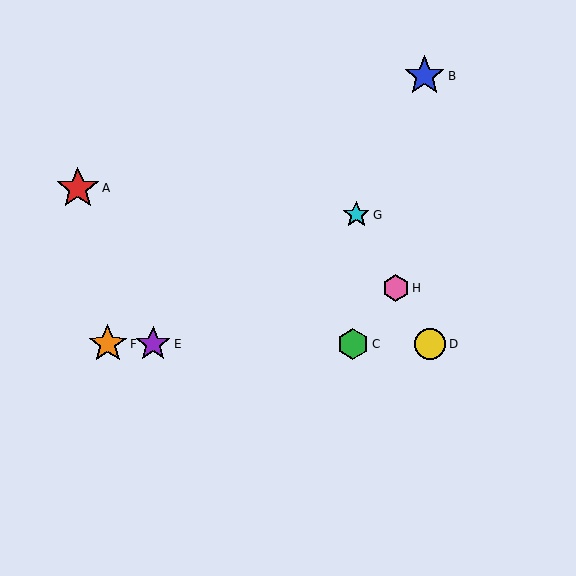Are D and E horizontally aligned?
Yes, both are at y≈344.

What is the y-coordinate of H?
Object H is at y≈288.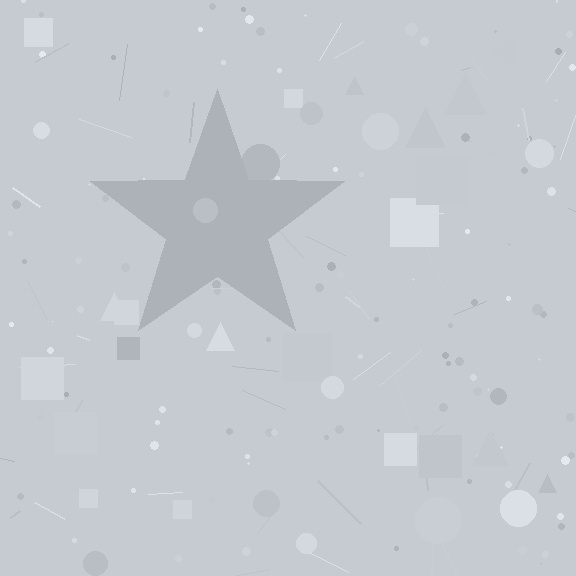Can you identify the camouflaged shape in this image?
The camouflaged shape is a star.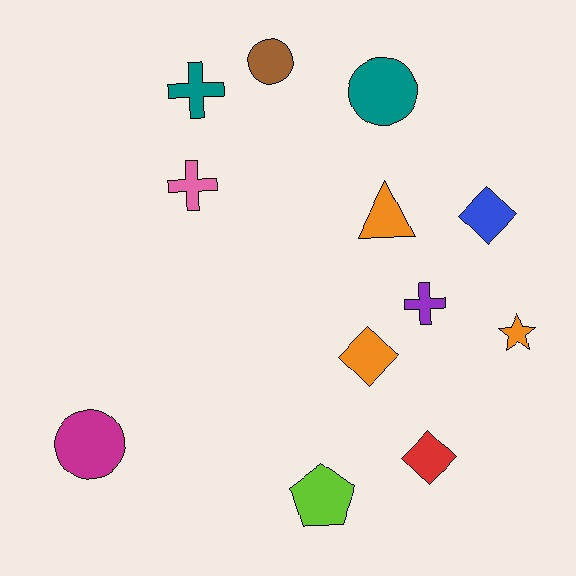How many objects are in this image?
There are 12 objects.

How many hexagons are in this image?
There are no hexagons.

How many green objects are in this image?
There are no green objects.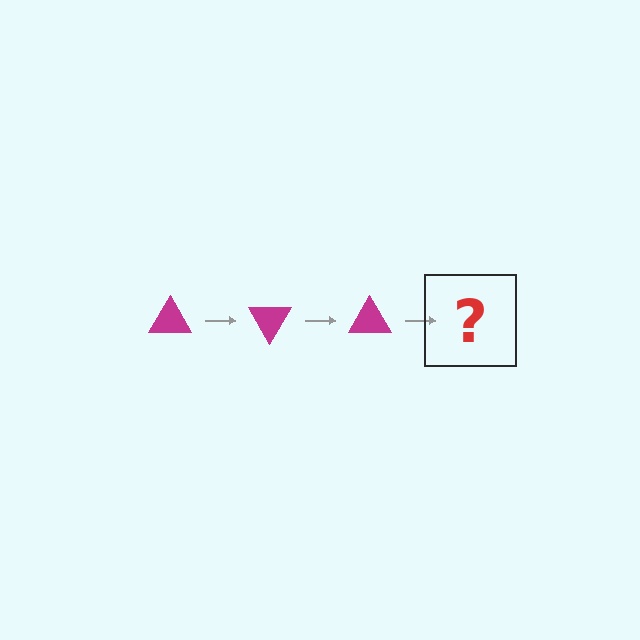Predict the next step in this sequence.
The next step is a magenta triangle rotated 180 degrees.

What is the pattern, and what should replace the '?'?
The pattern is that the triangle rotates 60 degrees each step. The '?' should be a magenta triangle rotated 180 degrees.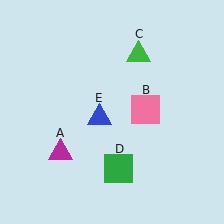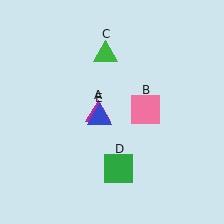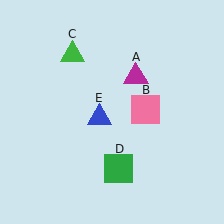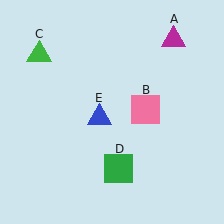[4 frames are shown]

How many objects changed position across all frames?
2 objects changed position: magenta triangle (object A), green triangle (object C).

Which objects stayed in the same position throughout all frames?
Pink square (object B) and green square (object D) and blue triangle (object E) remained stationary.